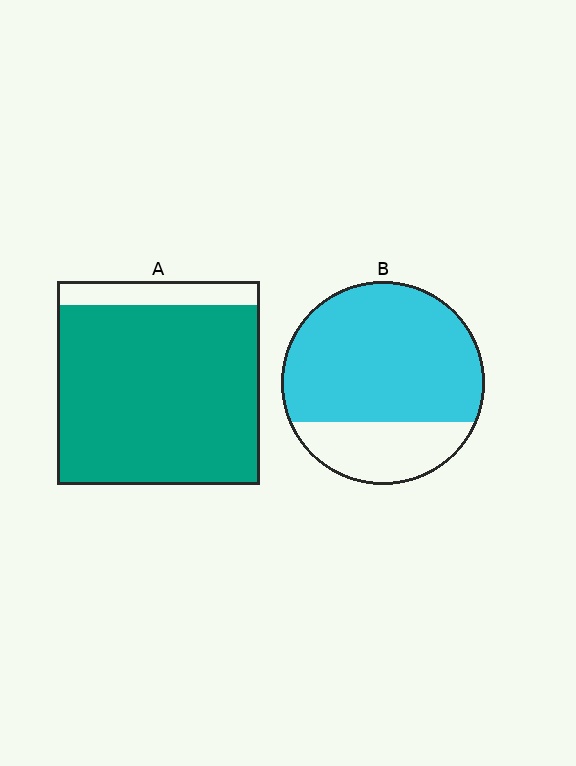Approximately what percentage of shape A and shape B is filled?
A is approximately 90% and B is approximately 75%.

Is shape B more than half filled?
Yes.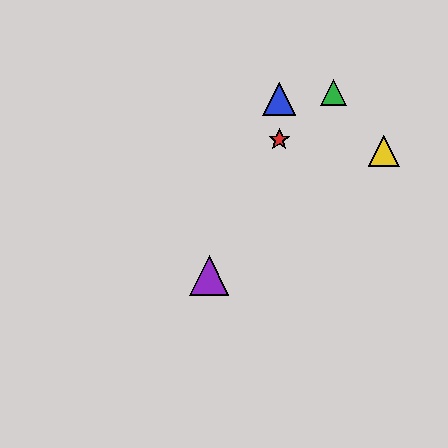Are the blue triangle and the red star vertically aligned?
Yes, both are at x≈279.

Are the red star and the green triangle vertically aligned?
No, the red star is at x≈279 and the green triangle is at x≈333.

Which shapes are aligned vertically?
The red star, the blue triangle are aligned vertically.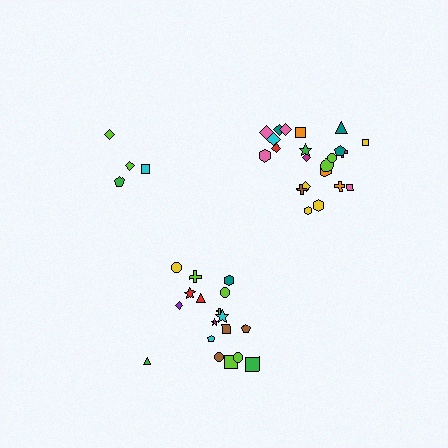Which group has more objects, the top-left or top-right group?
The top-right group.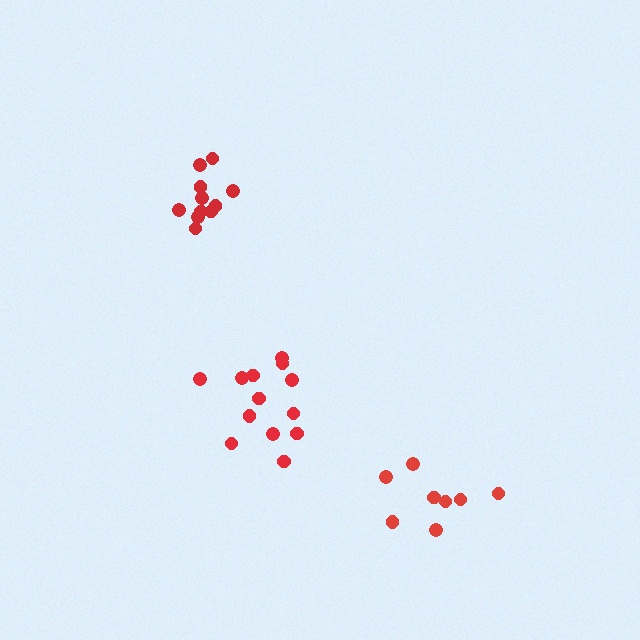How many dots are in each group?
Group 1: 8 dots, Group 2: 13 dots, Group 3: 11 dots (32 total).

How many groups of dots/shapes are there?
There are 3 groups.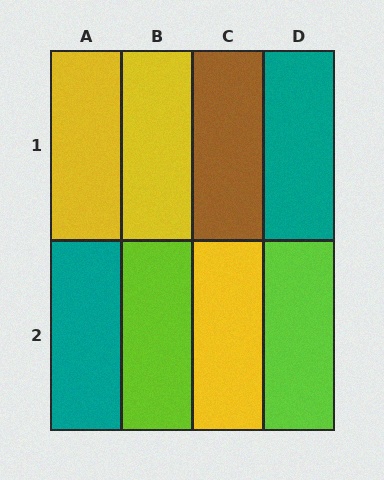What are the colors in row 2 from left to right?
Teal, lime, yellow, lime.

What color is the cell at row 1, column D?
Teal.